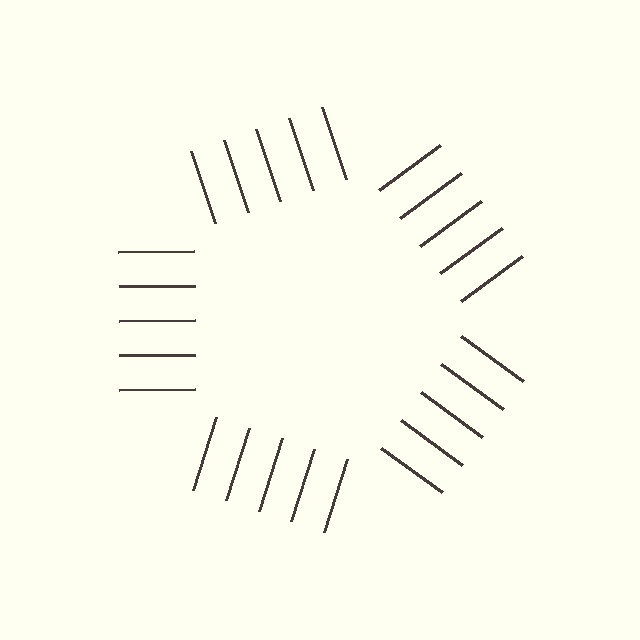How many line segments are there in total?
25 — 5 along each of the 5 edges.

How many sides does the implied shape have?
5 sides — the line-ends trace a pentagon.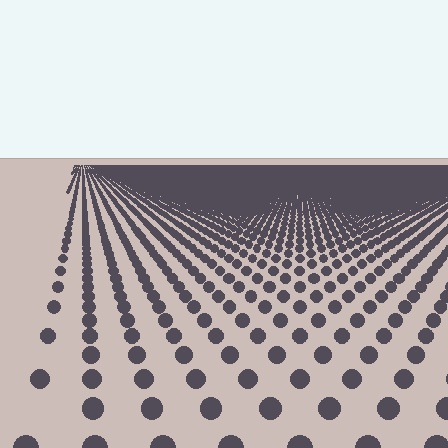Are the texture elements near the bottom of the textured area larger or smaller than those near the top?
Larger. Near the bottom, elements are closer to the viewer and appear at a bigger on-screen size.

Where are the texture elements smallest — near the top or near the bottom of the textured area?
Near the top.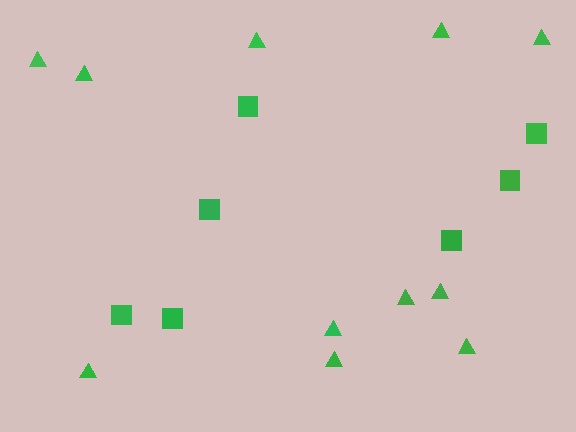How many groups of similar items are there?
There are 2 groups: one group of squares (7) and one group of triangles (11).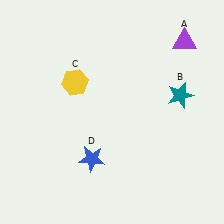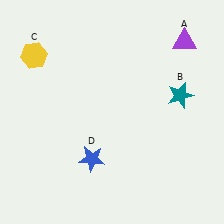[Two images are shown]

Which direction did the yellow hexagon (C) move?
The yellow hexagon (C) moved left.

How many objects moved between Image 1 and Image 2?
1 object moved between the two images.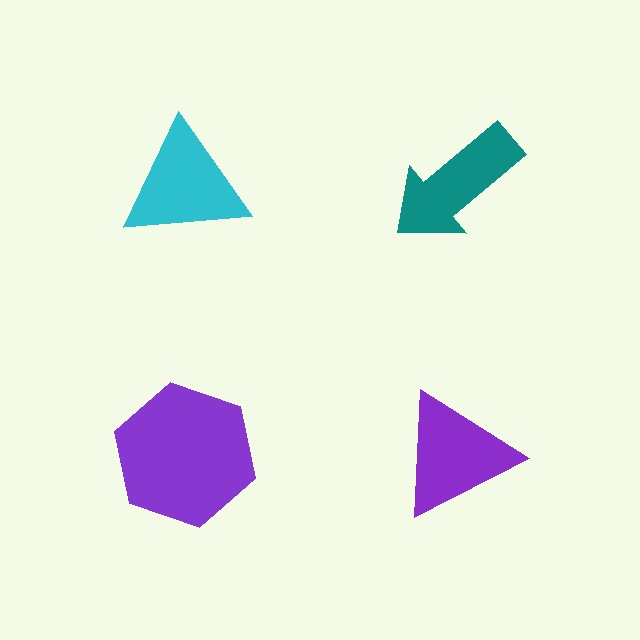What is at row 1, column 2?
A teal arrow.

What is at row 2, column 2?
A purple triangle.